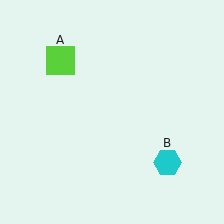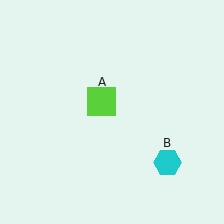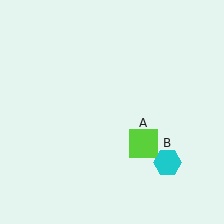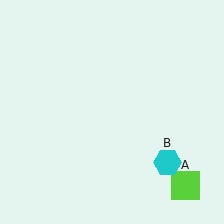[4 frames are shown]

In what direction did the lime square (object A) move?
The lime square (object A) moved down and to the right.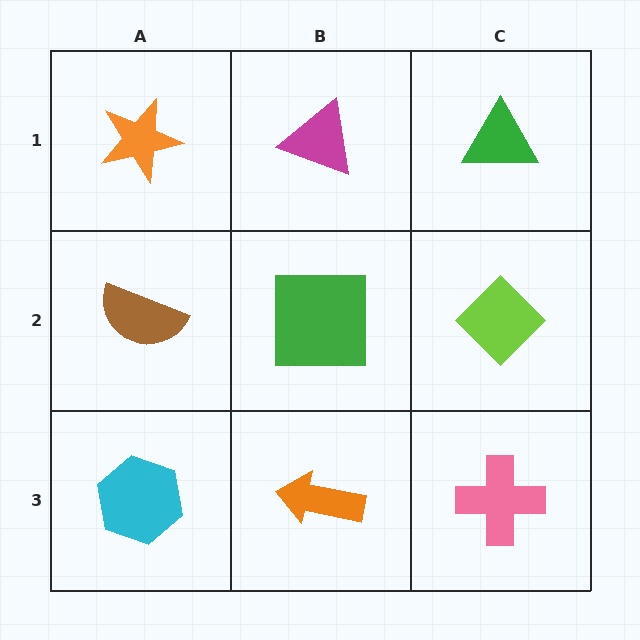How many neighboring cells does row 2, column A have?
3.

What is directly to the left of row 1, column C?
A magenta triangle.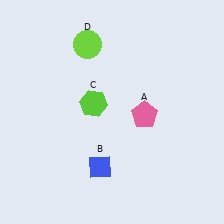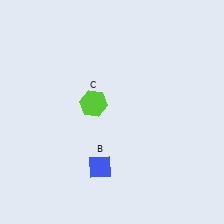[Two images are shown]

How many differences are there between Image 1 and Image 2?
There are 2 differences between the two images.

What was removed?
The lime circle (D), the pink pentagon (A) were removed in Image 2.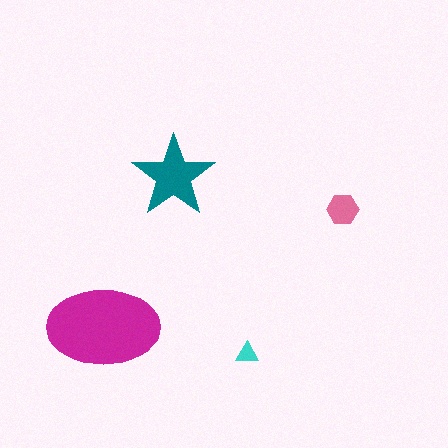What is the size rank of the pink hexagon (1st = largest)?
3rd.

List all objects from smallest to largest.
The cyan triangle, the pink hexagon, the teal star, the magenta ellipse.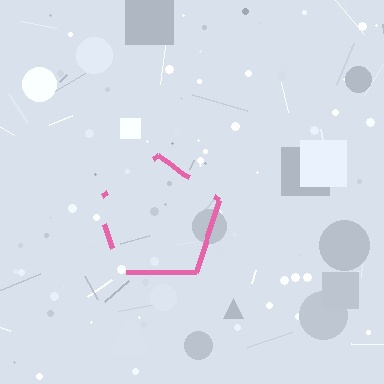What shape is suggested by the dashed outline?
The dashed outline suggests a pentagon.